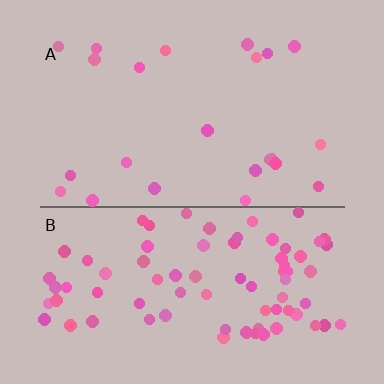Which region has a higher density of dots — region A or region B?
B (the bottom).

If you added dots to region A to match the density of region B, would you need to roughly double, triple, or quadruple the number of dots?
Approximately triple.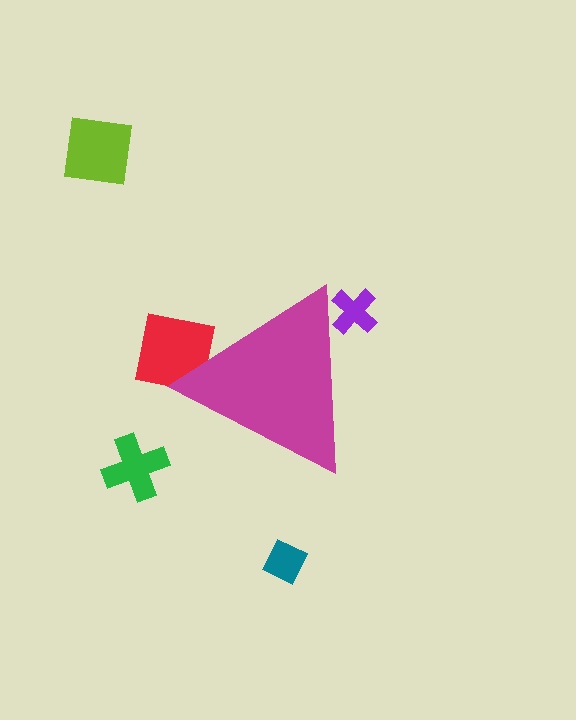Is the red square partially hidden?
Yes, the red square is partially hidden behind the magenta triangle.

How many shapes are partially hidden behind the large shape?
2 shapes are partially hidden.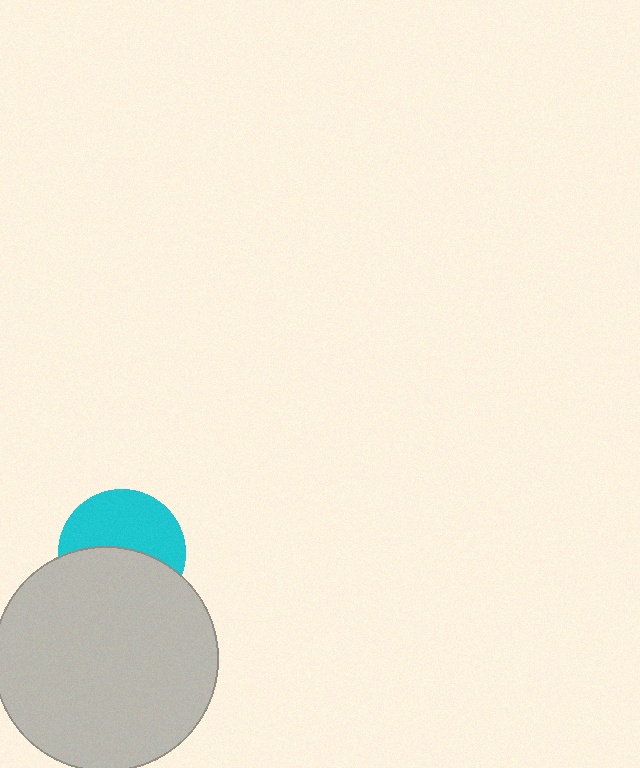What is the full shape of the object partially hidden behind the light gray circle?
The partially hidden object is a cyan circle.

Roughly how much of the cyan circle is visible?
About half of it is visible (roughly 50%).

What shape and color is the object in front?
The object in front is a light gray circle.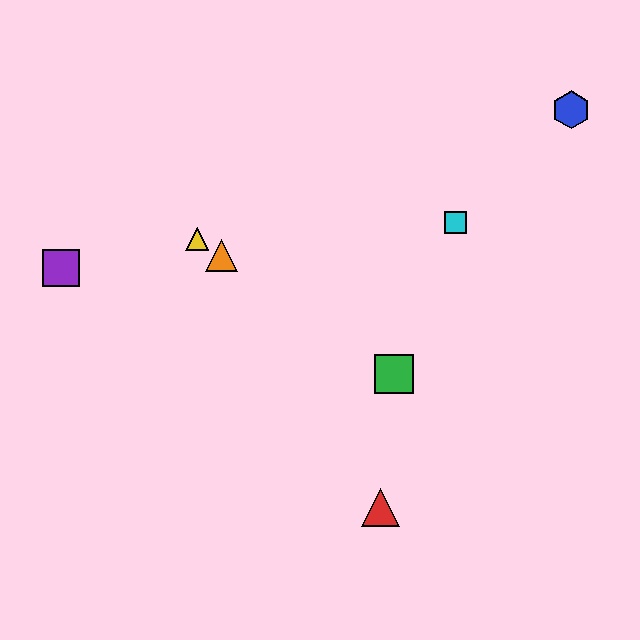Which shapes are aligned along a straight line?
The green square, the yellow triangle, the orange triangle are aligned along a straight line.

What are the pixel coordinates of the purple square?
The purple square is at (61, 268).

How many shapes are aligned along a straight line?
3 shapes (the green square, the yellow triangle, the orange triangle) are aligned along a straight line.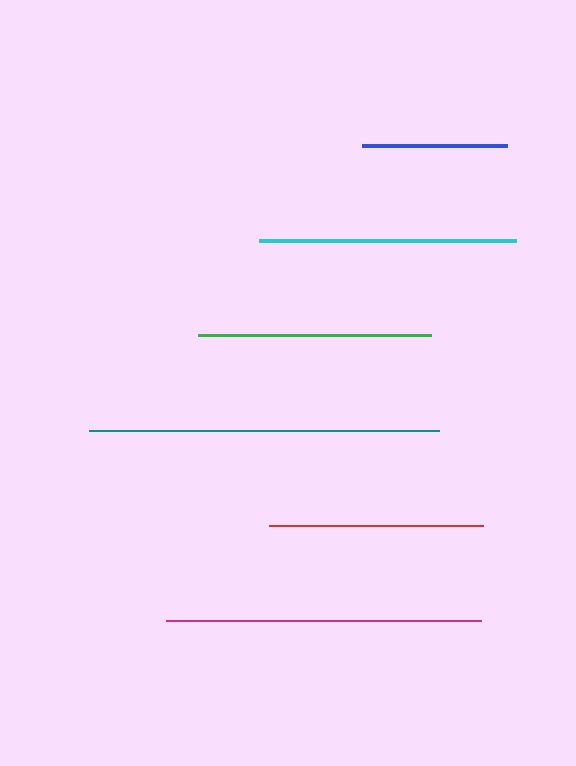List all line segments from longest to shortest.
From longest to shortest: teal, magenta, cyan, green, red, blue.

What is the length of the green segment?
The green segment is approximately 233 pixels long.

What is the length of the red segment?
The red segment is approximately 214 pixels long.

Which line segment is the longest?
The teal line is the longest at approximately 350 pixels.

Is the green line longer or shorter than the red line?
The green line is longer than the red line.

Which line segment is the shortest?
The blue line is the shortest at approximately 145 pixels.